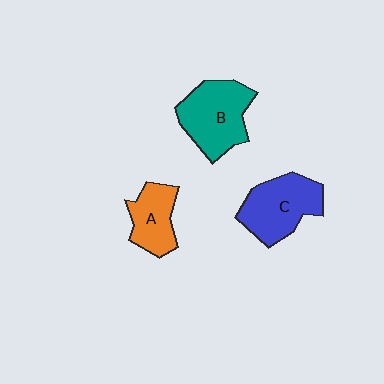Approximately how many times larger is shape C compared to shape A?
Approximately 1.5 times.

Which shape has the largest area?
Shape B (teal).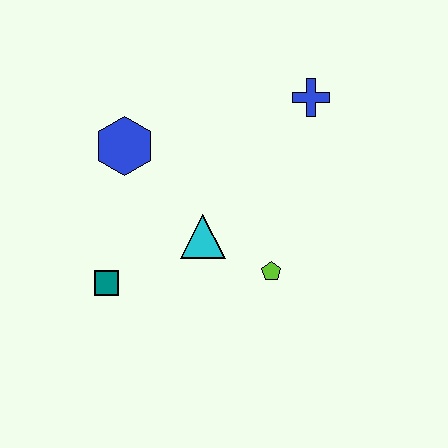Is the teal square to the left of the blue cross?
Yes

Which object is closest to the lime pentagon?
The cyan triangle is closest to the lime pentagon.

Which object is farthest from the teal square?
The blue cross is farthest from the teal square.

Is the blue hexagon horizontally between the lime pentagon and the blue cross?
No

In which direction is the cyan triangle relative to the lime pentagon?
The cyan triangle is to the left of the lime pentagon.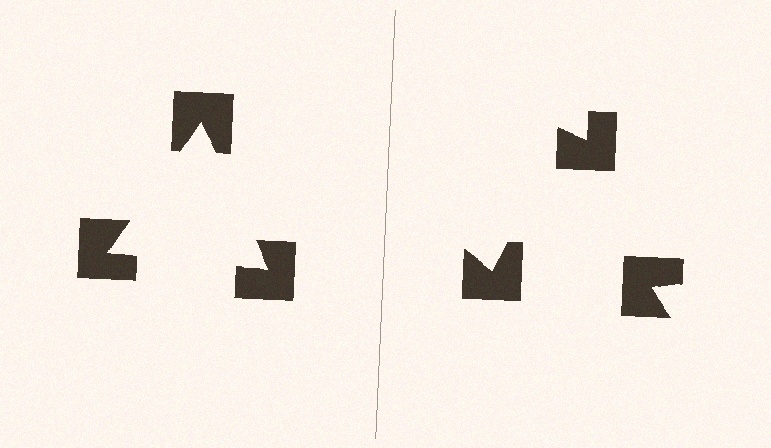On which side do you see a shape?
An illusory triangle appears on the left side. On the right side the wedge cuts are rotated, so no coherent shape forms.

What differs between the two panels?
The notched squares are positioned identically on both sides; only the wedge orientations differ. On the left they align to a triangle; on the right they are misaligned.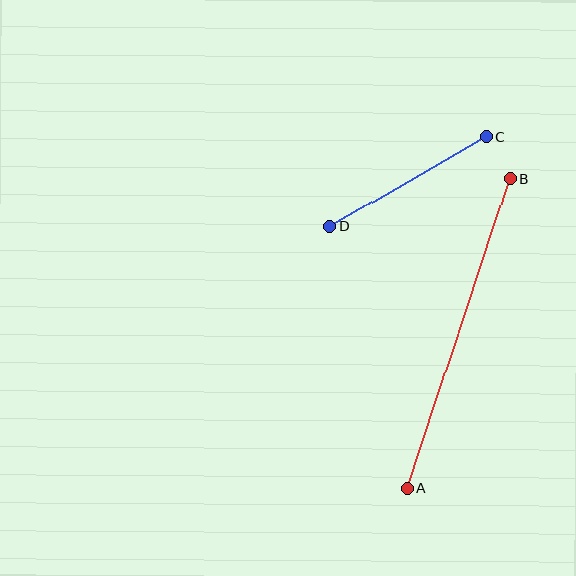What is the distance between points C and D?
The distance is approximately 180 pixels.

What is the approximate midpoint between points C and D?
The midpoint is at approximately (408, 182) pixels.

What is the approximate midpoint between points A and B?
The midpoint is at approximately (458, 334) pixels.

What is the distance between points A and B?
The distance is approximately 326 pixels.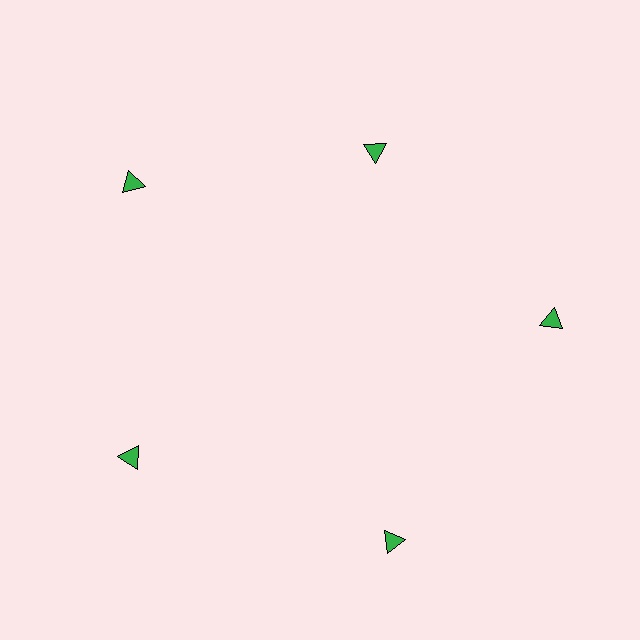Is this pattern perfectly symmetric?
No. The 5 green triangles are arranged in a ring, but one element near the 1 o'clock position is pulled inward toward the center, breaking the 5-fold rotational symmetry.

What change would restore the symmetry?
The symmetry would be restored by moving it outward, back onto the ring so that all 5 triangles sit at equal angles and equal distance from the center.